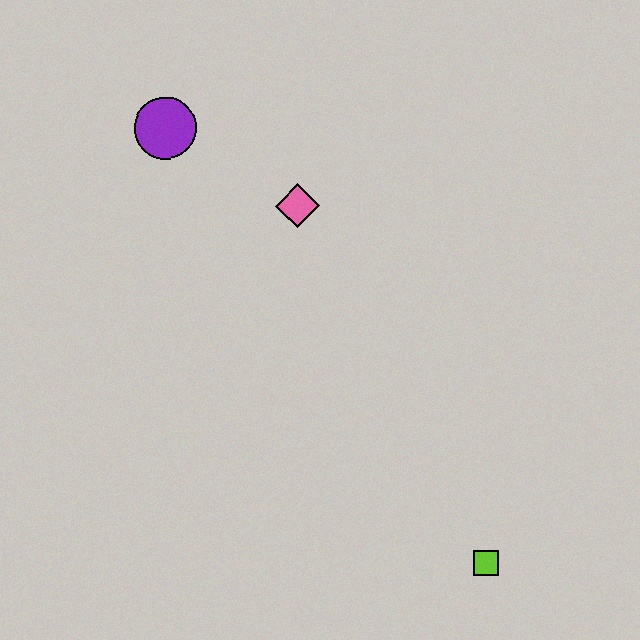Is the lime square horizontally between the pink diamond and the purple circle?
No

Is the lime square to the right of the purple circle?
Yes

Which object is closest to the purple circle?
The pink diamond is closest to the purple circle.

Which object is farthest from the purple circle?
The lime square is farthest from the purple circle.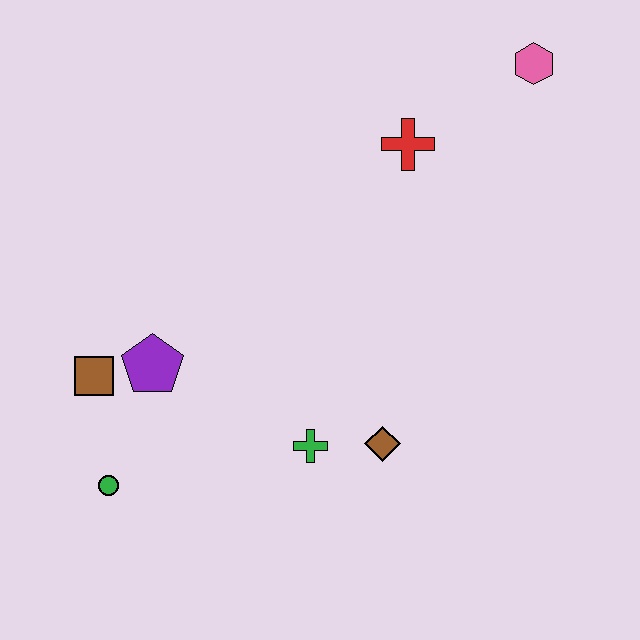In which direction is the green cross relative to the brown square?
The green cross is to the right of the brown square.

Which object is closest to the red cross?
The pink hexagon is closest to the red cross.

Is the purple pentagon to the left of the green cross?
Yes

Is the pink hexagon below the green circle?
No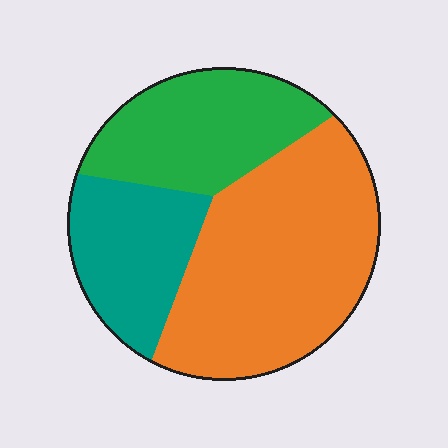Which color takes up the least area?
Teal, at roughly 25%.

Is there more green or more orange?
Orange.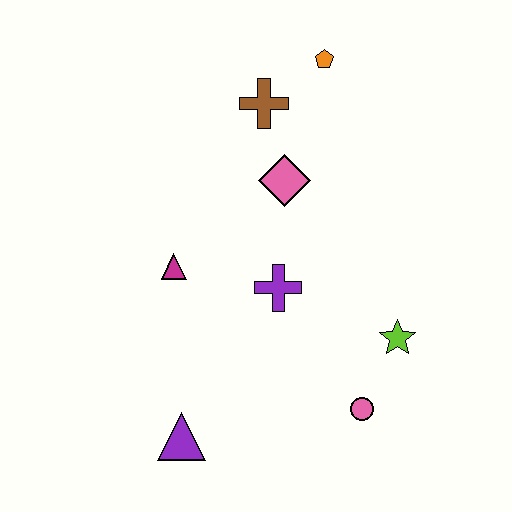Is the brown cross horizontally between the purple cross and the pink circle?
No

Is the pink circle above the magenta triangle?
No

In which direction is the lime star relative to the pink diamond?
The lime star is below the pink diamond.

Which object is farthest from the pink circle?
The orange pentagon is farthest from the pink circle.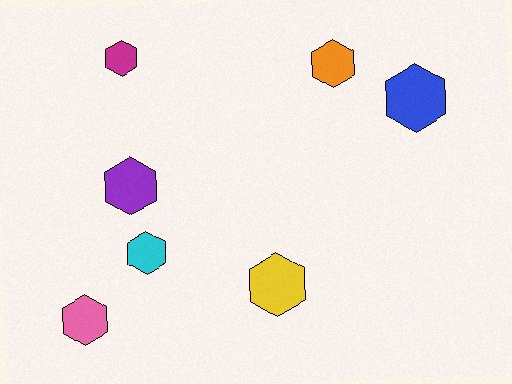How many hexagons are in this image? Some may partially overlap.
There are 7 hexagons.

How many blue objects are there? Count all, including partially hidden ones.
There is 1 blue object.